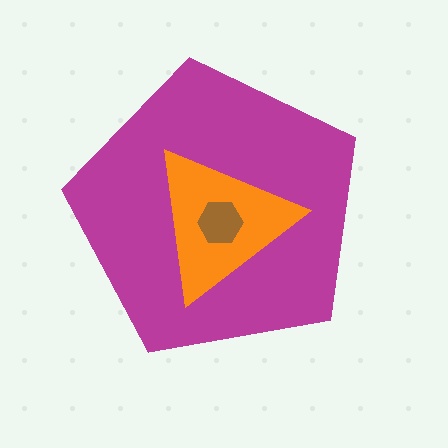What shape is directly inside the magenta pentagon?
The orange triangle.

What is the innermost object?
The brown hexagon.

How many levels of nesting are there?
3.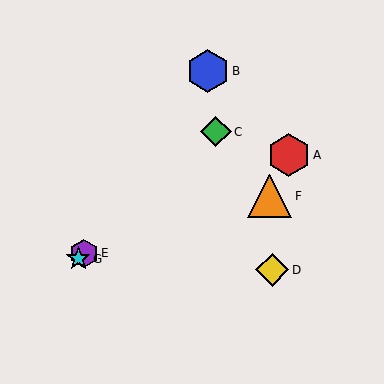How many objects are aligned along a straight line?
3 objects (C, E, G) are aligned along a straight line.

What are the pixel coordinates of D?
Object D is at (272, 270).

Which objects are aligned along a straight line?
Objects C, E, G are aligned along a straight line.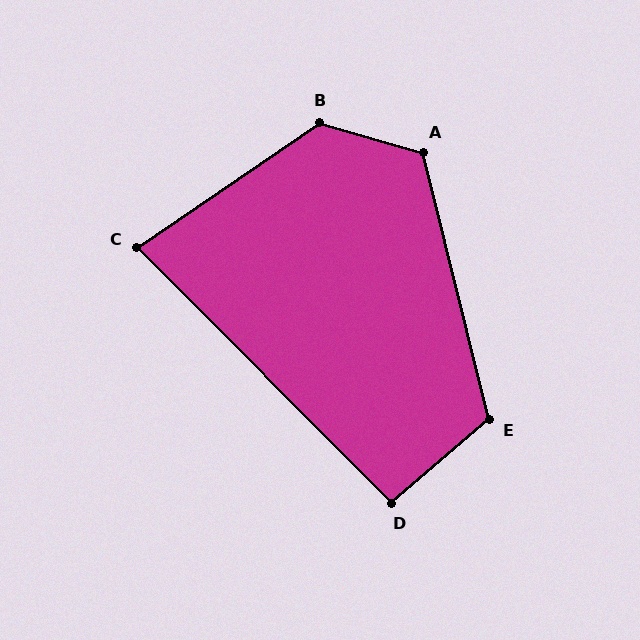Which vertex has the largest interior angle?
B, at approximately 130 degrees.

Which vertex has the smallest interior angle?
C, at approximately 79 degrees.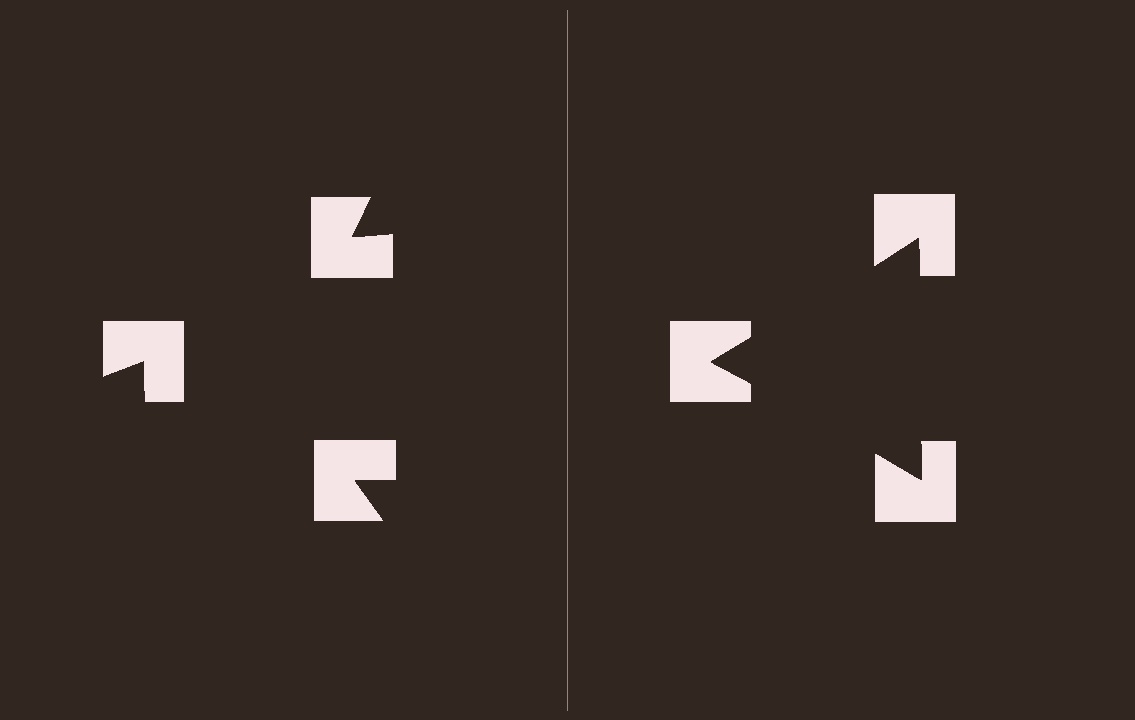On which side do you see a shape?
An illusory triangle appears on the right side. On the left side the wedge cuts are rotated, so no coherent shape forms.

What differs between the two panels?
The notched squares are positioned identically on both sides; only the wedge orientations differ. On the right they align to a triangle; on the left they are misaligned.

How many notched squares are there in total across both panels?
6 — 3 on each side.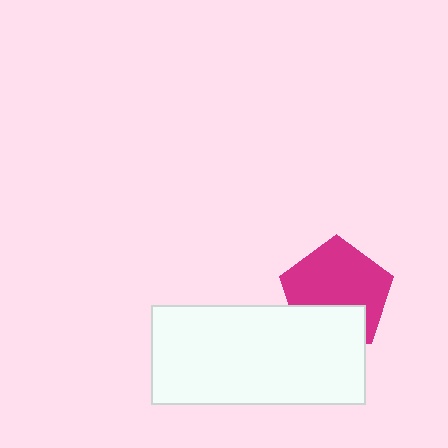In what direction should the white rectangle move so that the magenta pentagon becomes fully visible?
The white rectangle should move down. That is the shortest direction to clear the overlap and leave the magenta pentagon fully visible.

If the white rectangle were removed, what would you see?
You would see the complete magenta pentagon.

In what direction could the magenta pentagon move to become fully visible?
The magenta pentagon could move up. That would shift it out from behind the white rectangle entirely.